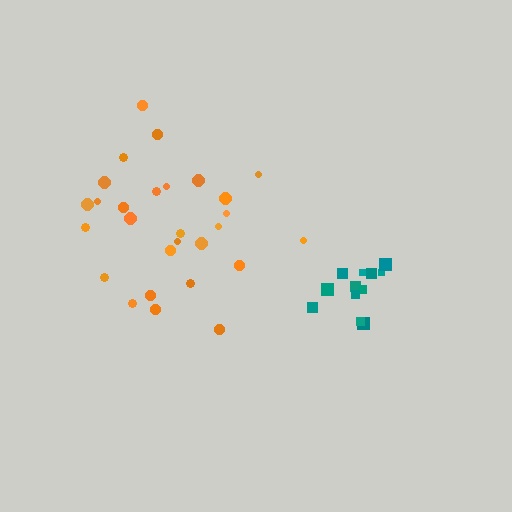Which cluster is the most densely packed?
Teal.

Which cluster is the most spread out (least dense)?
Orange.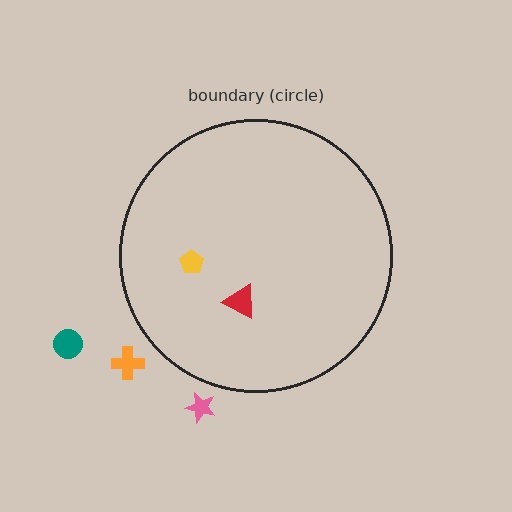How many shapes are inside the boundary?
2 inside, 3 outside.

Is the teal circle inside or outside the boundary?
Outside.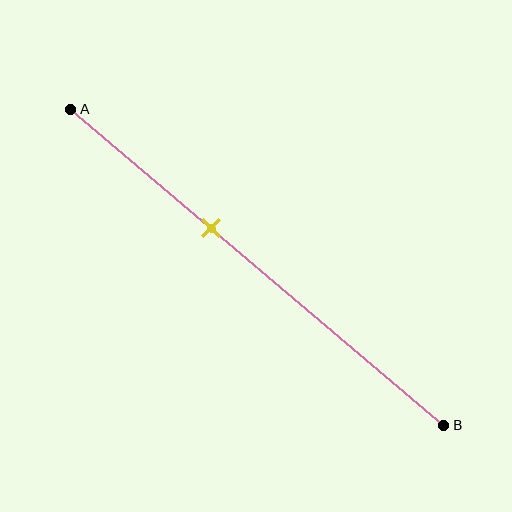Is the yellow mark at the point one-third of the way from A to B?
No, the mark is at about 40% from A, not at the 33% one-third point.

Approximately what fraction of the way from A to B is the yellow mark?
The yellow mark is approximately 40% of the way from A to B.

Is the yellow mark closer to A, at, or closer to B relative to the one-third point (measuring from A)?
The yellow mark is closer to point B than the one-third point of segment AB.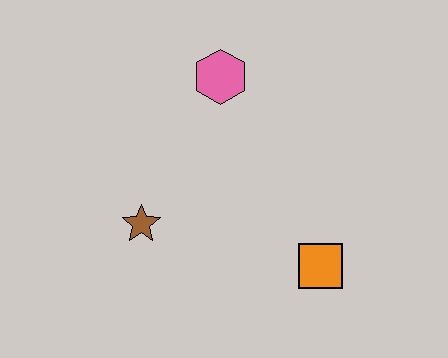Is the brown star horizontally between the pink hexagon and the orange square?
No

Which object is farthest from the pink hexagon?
The orange square is farthest from the pink hexagon.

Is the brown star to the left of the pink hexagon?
Yes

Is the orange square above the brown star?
No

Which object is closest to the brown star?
The pink hexagon is closest to the brown star.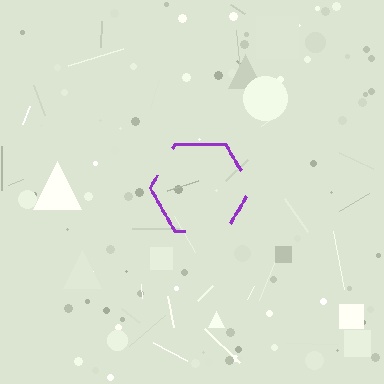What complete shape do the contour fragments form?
The contour fragments form a hexagon.